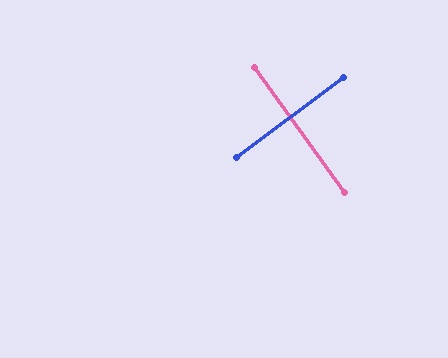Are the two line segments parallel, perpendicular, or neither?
Perpendicular — they meet at approximately 89°.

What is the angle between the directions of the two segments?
Approximately 89 degrees.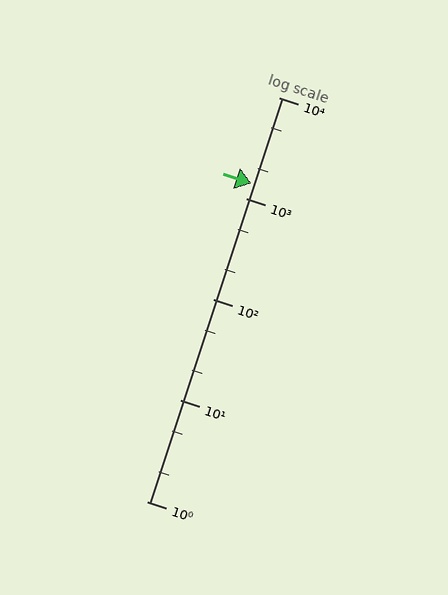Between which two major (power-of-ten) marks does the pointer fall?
The pointer is between 1000 and 10000.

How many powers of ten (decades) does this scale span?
The scale spans 4 decades, from 1 to 10000.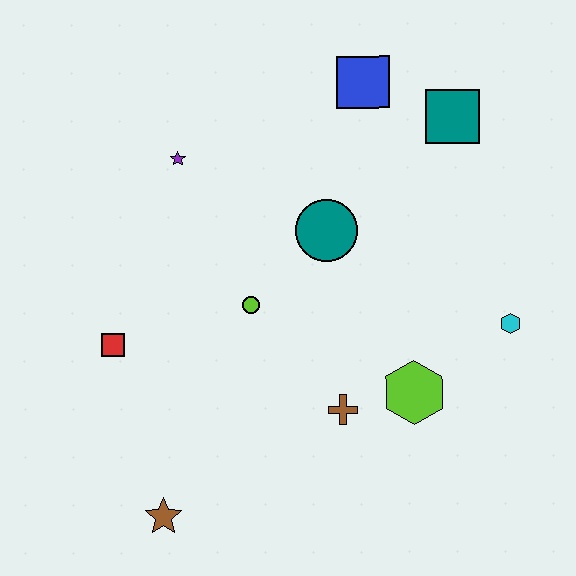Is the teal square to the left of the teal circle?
No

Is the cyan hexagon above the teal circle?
No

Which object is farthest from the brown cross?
The blue square is farthest from the brown cross.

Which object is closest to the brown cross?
The lime hexagon is closest to the brown cross.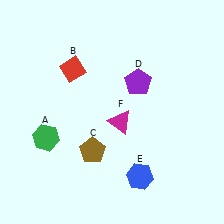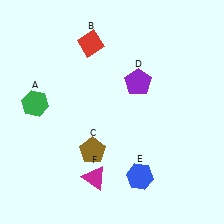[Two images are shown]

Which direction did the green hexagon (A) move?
The green hexagon (A) moved up.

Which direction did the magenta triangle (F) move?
The magenta triangle (F) moved down.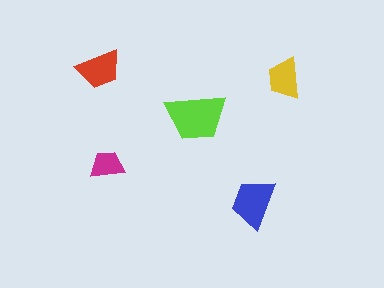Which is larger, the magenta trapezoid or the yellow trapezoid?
The yellow one.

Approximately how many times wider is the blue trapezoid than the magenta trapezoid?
About 1.5 times wider.